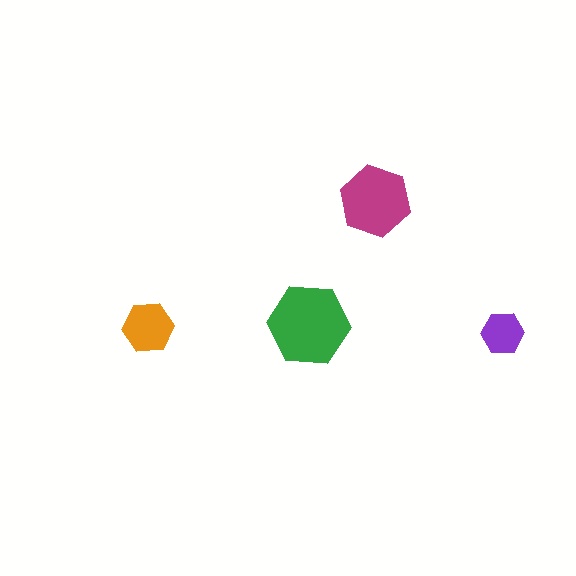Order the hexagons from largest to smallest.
the green one, the magenta one, the orange one, the purple one.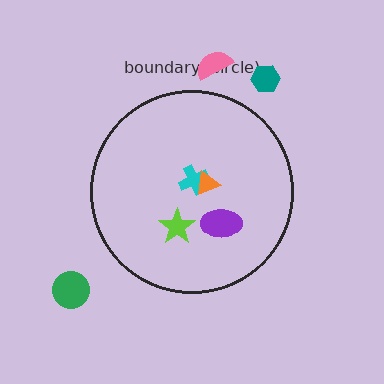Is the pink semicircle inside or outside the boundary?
Outside.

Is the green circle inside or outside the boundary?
Outside.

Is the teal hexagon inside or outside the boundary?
Outside.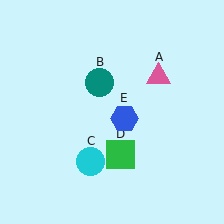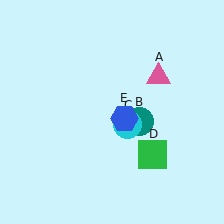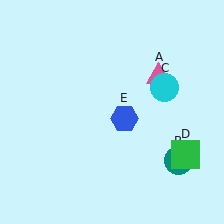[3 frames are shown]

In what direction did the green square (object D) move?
The green square (object D) moved right.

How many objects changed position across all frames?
3 objects changed position: teal circle (object B), cyan circle (object C), green square (object D).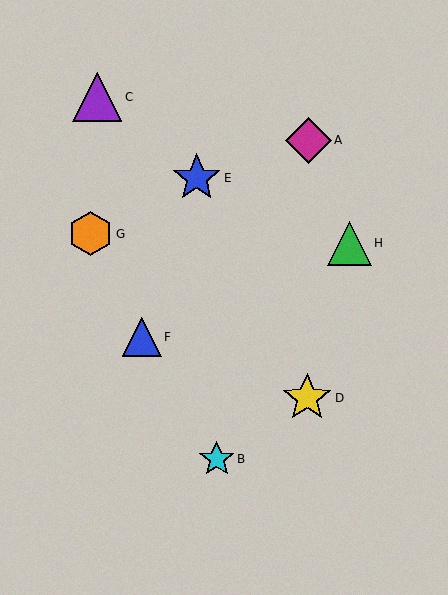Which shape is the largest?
The yellow star (labeled D) is the largest.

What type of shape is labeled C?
Shape C is a purple triangle.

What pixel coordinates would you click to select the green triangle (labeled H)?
Click at (349, 243) to select the green triangle H.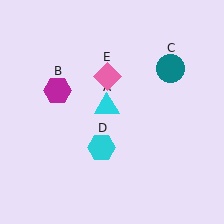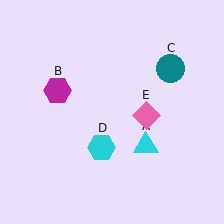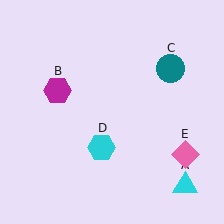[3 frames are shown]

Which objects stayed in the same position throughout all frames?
Magenta hexagon (object B) and teal circle (object C) and cyan hexagon (object D) remained stationary.